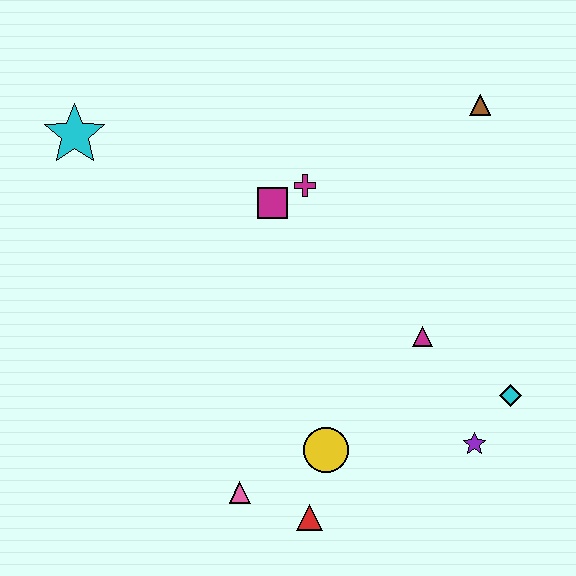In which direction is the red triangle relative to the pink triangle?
The red triangle is to the right of the pink triangle.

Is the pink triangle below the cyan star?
Yes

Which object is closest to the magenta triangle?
The cyan diamond is closest to the magenta triangle.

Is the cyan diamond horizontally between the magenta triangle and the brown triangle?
No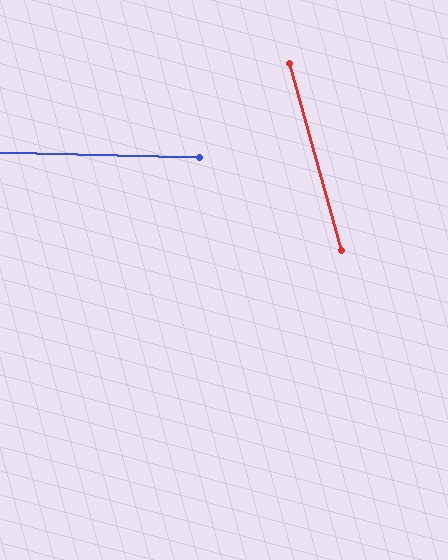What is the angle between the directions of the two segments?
Approximately 73 degrees.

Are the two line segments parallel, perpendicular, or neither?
Neither parallel nor perpendicular — they differ by about 73°.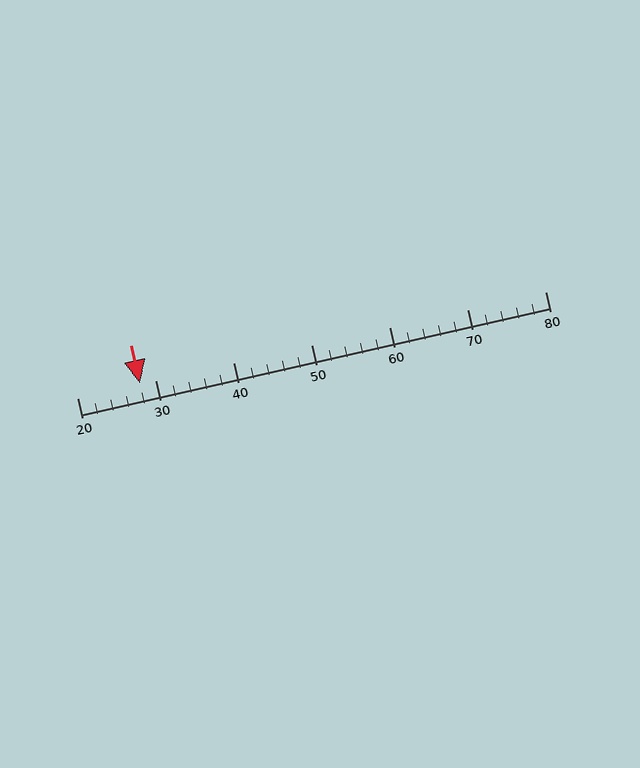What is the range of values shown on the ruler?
The ruler shows values from 20 to 80.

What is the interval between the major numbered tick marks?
The major tick marks are spaced 10 units apart.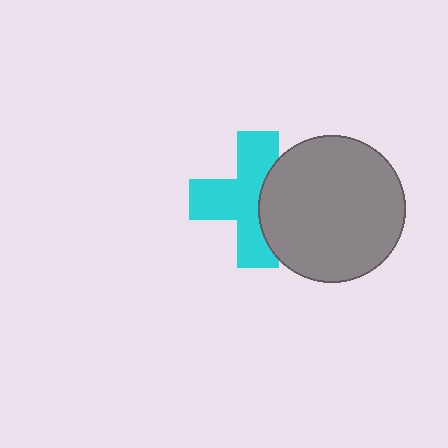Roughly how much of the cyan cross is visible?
About half of it is visible (roughly 64%).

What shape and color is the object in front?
The object in front is a gray circle.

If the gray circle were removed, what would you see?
You would see the complete cyan cross.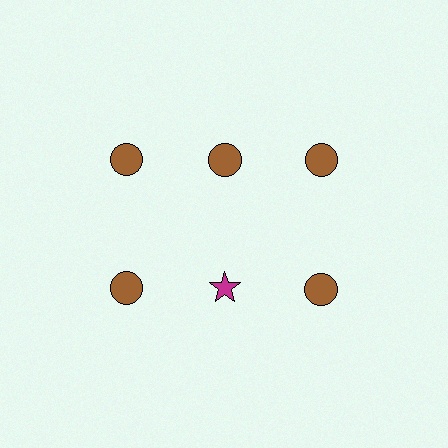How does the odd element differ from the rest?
It differs in both color (magenta instead of brown) and shape (star instead of circle).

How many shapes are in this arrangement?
There are 6 shapes arranged in a grid pattern.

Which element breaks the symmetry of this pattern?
The magenta star in the second row, second from left column breaks the symmetry. All other shapes are brown circles.